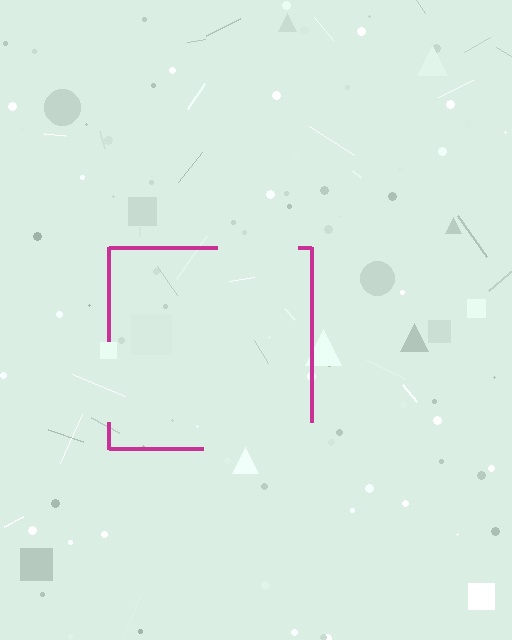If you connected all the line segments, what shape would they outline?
They would outline a square.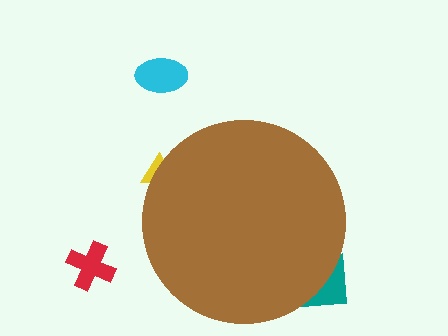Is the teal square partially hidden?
Yes, the teal square is partially hidden behind the brown circle.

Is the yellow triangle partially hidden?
Yes, the yellow triangle is partially hidden behind the brown circle.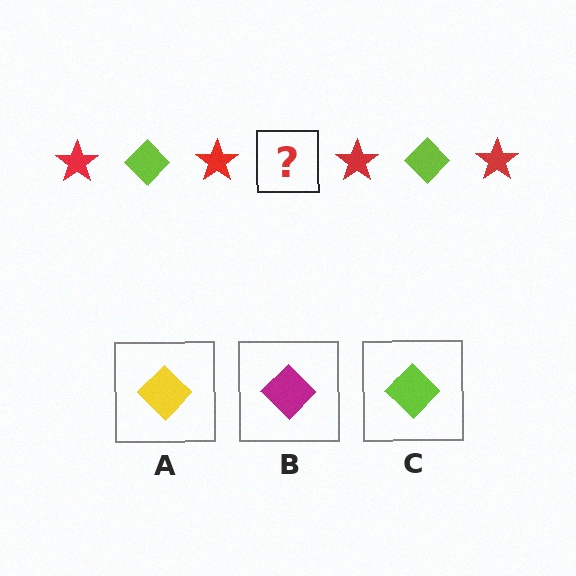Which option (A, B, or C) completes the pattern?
C.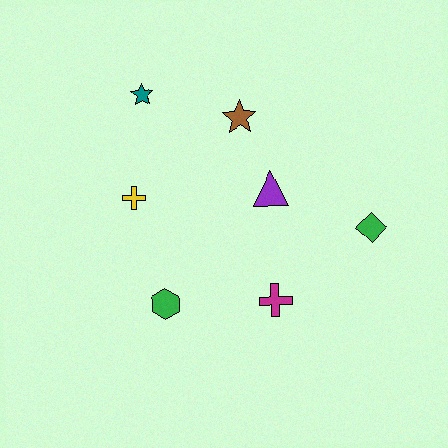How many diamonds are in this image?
There is 1 diamond.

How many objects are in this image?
There are 7 objects.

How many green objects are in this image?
There are 2 green objects.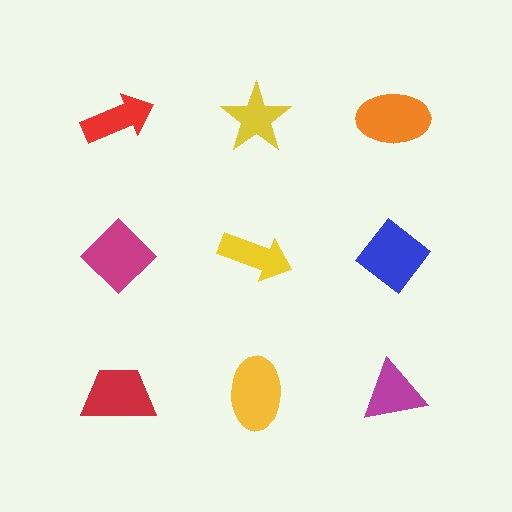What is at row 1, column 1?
A red arrow.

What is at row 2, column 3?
A blue diamond.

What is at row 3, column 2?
A yellow ellipse.